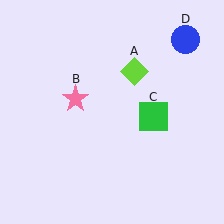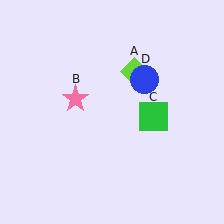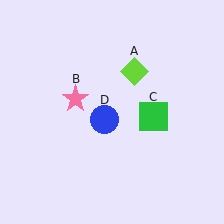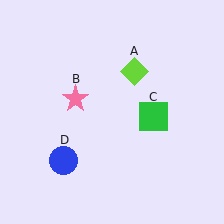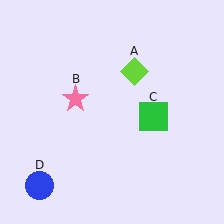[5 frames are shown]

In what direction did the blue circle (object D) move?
The blue circle (object D) moved down and to the left.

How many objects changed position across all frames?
1 object changed position: blue circle (object D).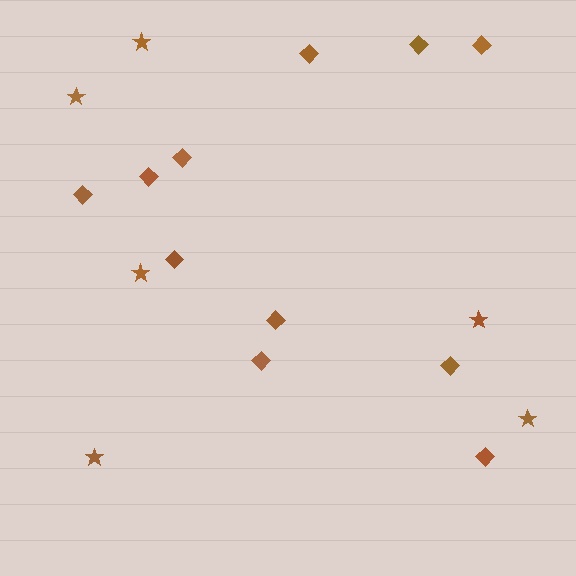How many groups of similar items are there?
There are 2 groups: one group of diamonds (11) and one group of stars (6).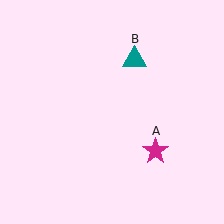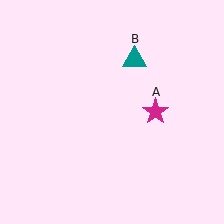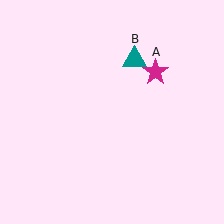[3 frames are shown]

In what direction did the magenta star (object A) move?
The magenta star (object A) moved up.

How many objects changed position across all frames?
1 object changed position: magenta star (object A).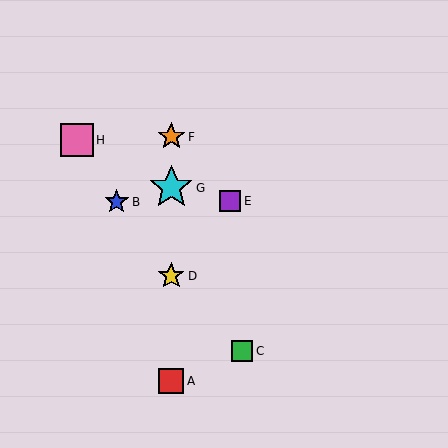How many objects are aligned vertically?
4 objects (A, D, F, G) are aligned vertically.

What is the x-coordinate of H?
Object H is at x≈77.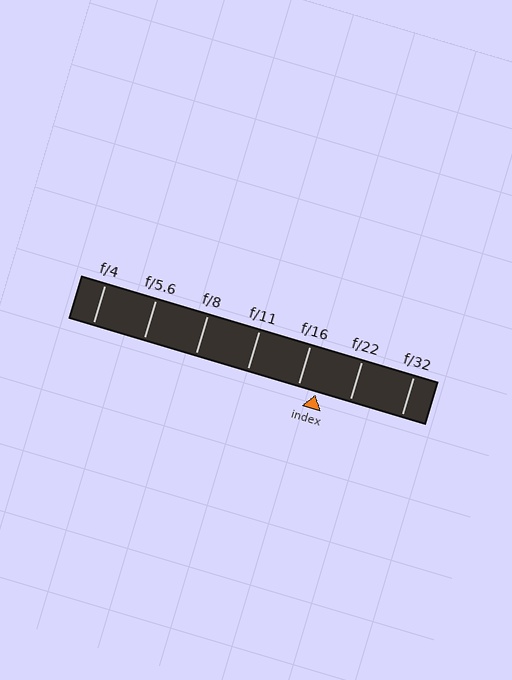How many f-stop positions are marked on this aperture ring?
There are 7 f-stop positions marked.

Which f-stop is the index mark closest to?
The index mark is closest to f/16.